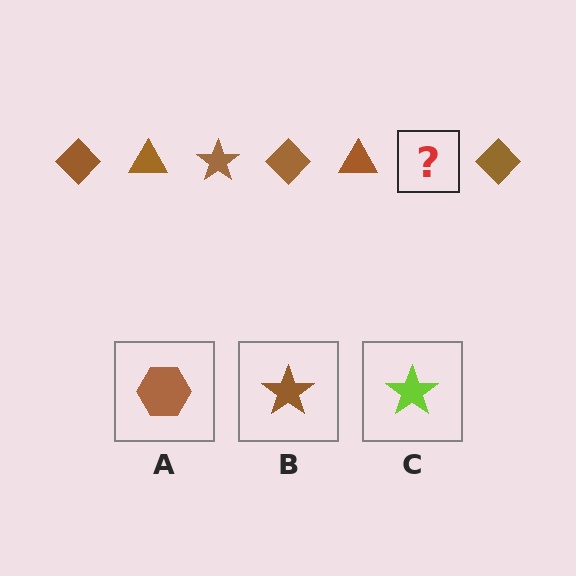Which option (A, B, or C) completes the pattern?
B.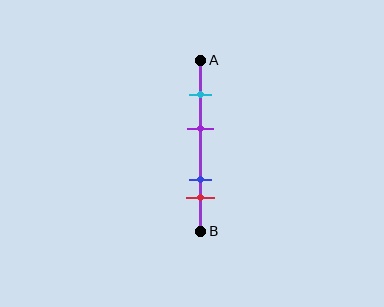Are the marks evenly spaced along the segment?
No, the marks are not evenly spaced.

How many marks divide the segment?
There are 4 marks dividing the segment.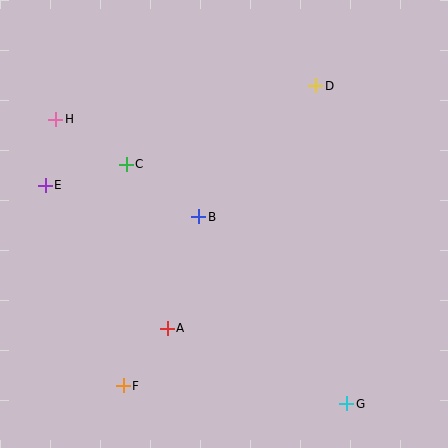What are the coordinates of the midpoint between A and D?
The midpoint between A and D is at (241, 207).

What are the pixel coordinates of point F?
Point F is at (123, 386).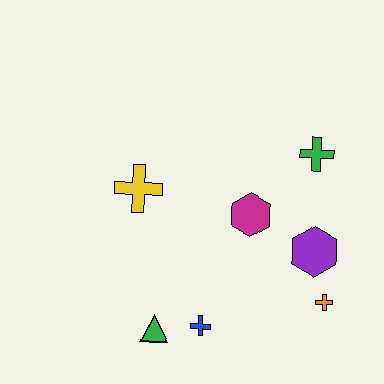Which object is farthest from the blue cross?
The green cross is farthest from the blue cross.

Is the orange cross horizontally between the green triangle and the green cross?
No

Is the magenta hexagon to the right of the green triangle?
Yes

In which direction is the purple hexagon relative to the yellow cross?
The purple hexagon is to the right of the yellow cross.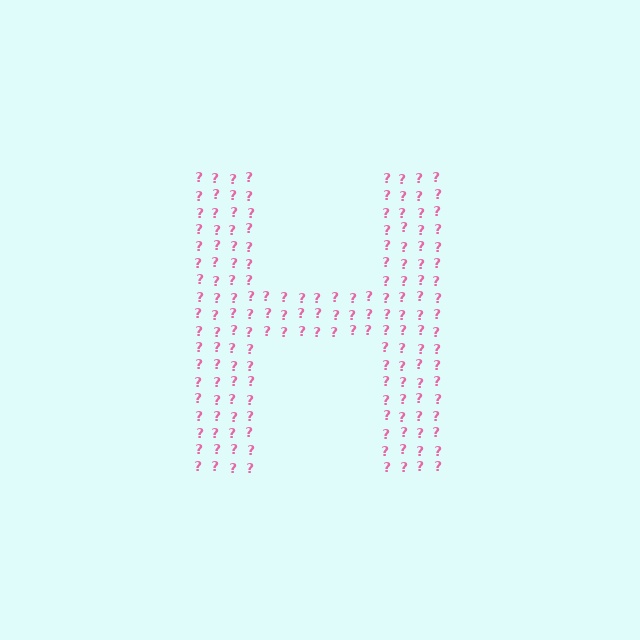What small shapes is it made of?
It is made of small question marks.